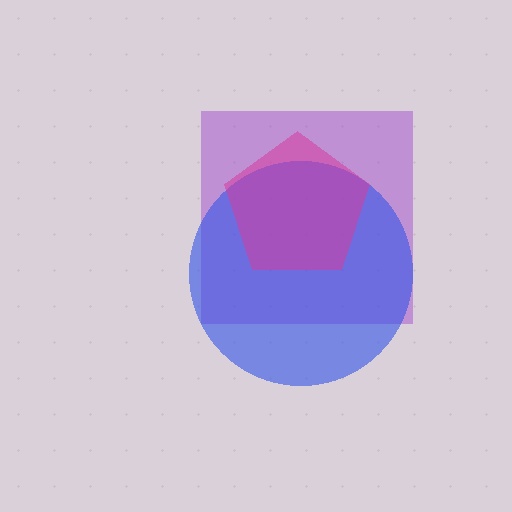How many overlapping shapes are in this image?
There are 3 overlapping shapes in the image.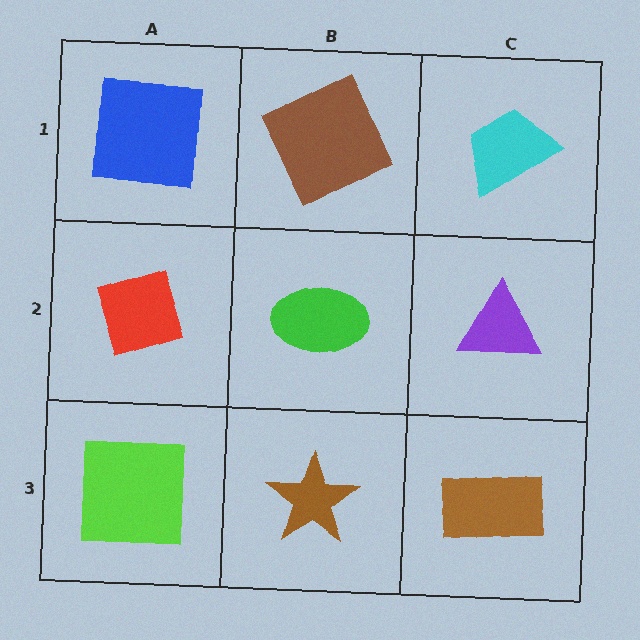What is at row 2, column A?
A red diamond.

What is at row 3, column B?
A brown star.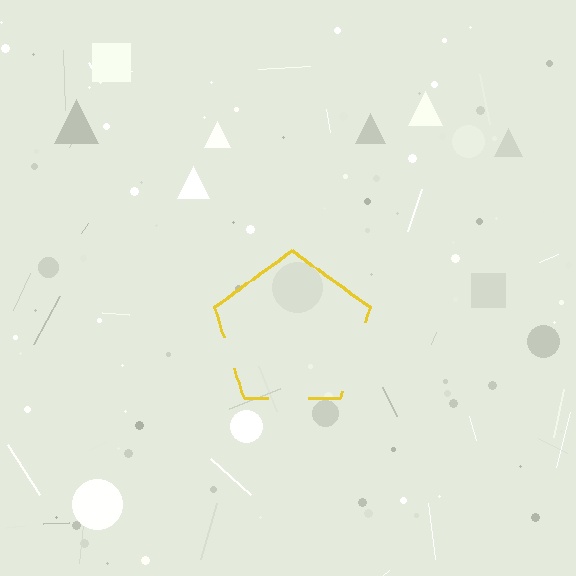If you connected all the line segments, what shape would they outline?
They would outline a pentagon.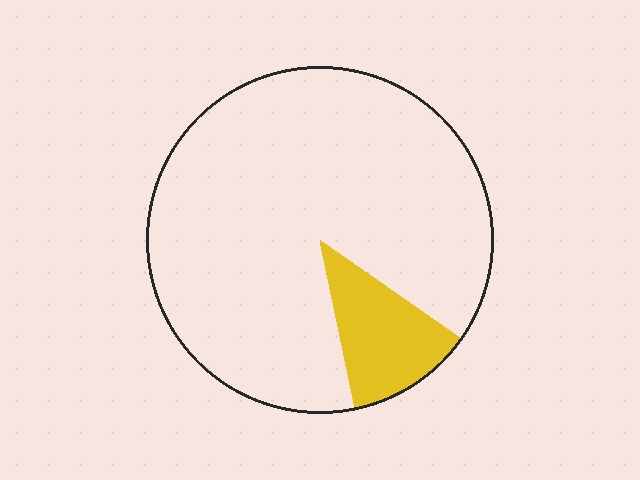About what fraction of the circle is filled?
About one eighth (1/8).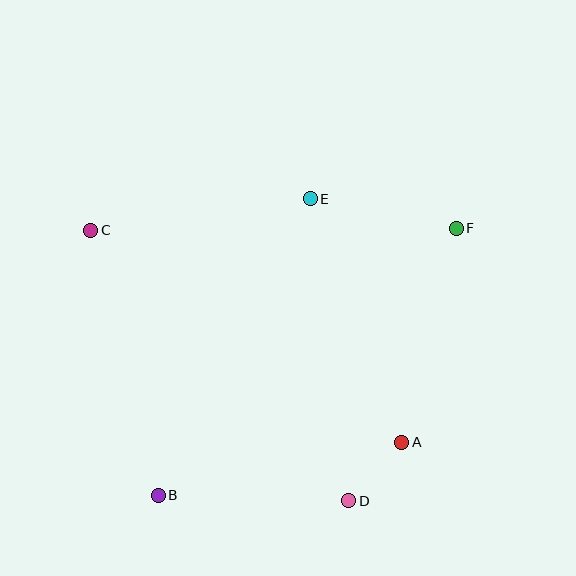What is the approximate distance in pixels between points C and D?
The distance between C and D is approximately 374 pixels.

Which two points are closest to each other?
Points A and D are closest to each other.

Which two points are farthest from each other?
Points B and F are farthest from each other.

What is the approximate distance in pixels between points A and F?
The distance between A and F is approximately 221 pixels.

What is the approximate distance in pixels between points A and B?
The distance between A and B is approximately 250 pixels.